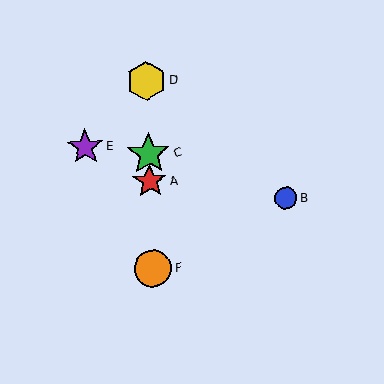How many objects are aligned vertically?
4 objects (A, C, D, F) are aligned vertically.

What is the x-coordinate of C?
Object C is at x≈149.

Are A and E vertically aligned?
No, A is at x≈150 and E is at x≈85.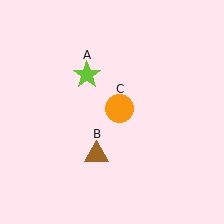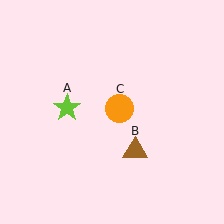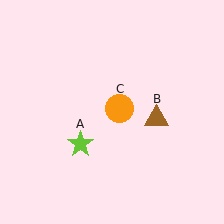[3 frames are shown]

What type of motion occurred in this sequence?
The lime star (object A), brown triangle (object B) rotated counterclockwise around the center of the scene.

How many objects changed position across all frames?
2 objects changed position: lime star (object A), brown triangle (object B).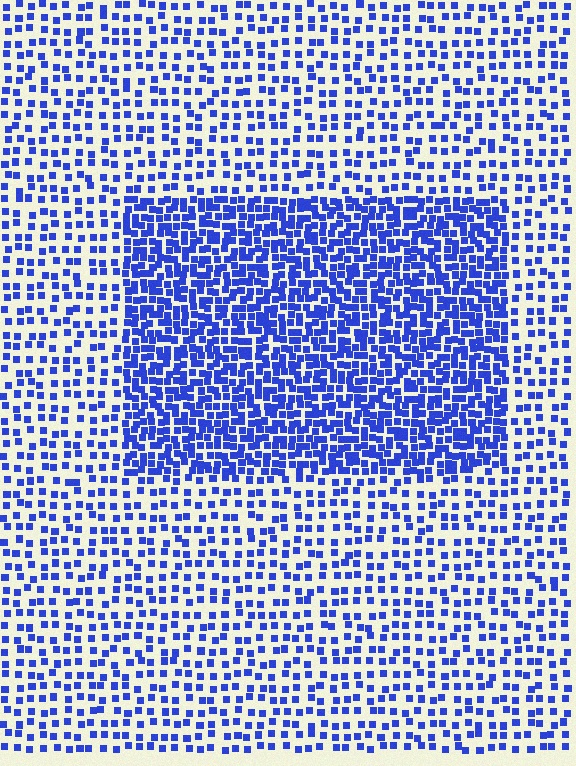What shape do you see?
I see a rectangle.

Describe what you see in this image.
The image contains small blue elements arranged at two different densities. A rectangle-shaped region is visible where the elements are more densely packed than the surrounding area.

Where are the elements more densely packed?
The elements are more densely packed inside the rectangle boundary.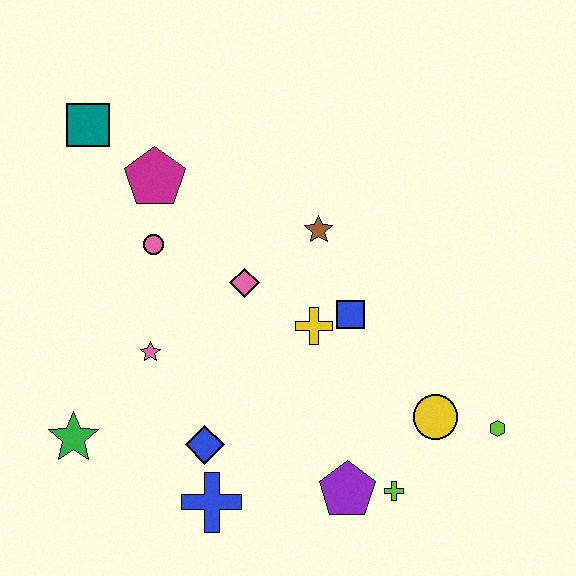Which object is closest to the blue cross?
The blue diamond is closest to the blue cross.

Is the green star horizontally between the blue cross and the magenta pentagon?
No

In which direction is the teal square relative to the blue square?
The teal square is to the left of the blue square.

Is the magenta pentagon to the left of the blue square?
Yes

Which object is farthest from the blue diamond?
The teal square is farthest from the blue diamond.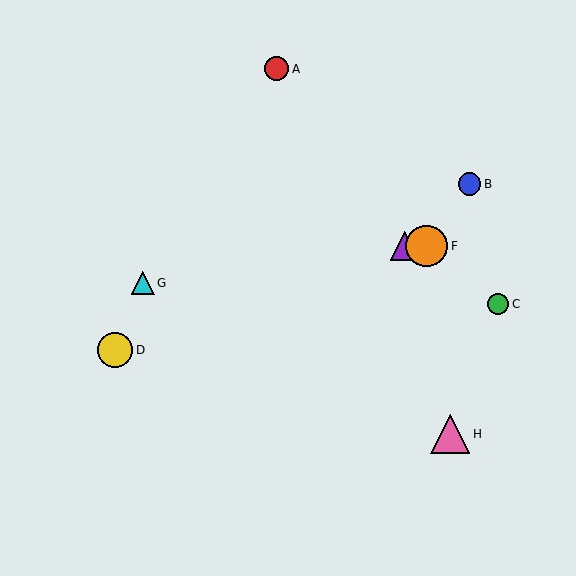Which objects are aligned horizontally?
Objects E, F are aligned horizontally.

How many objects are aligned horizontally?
2 objects (E, F) are aligned horizontally.